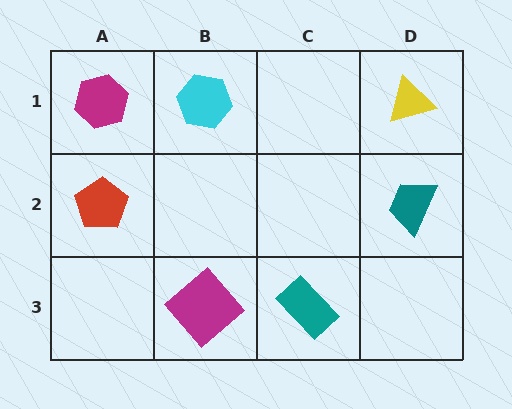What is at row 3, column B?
A magenta diamond.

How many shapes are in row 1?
3 shapes.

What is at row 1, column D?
A yellow triangle.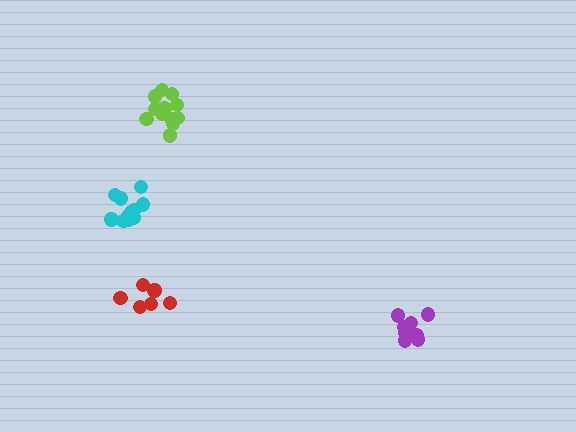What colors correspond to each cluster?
The clusters are colored: purple, red, cyan, lime.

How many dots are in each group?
Group 1: 8 dots, Group 2: 6 dots, Group 3: 11 dots, Group 4: 12 dots (37 total).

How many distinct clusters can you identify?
There are 4 distinct clusters.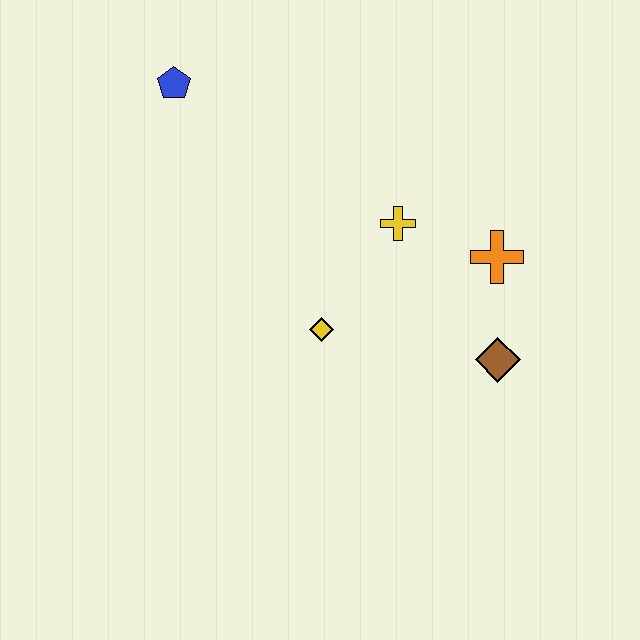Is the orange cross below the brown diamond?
No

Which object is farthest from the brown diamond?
The blue pentagon is farthest from the brown diamond.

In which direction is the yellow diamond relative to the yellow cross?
The yellow diamond is below the yellow cross.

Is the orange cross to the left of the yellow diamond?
No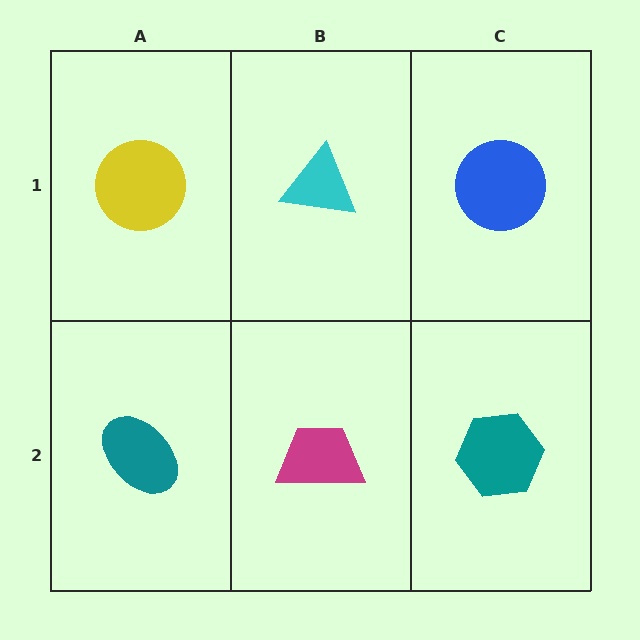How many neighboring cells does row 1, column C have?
2.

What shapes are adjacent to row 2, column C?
A blue circle (row 1, column C), a magenta trapezoid (row 2, column B).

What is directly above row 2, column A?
A yellow circle.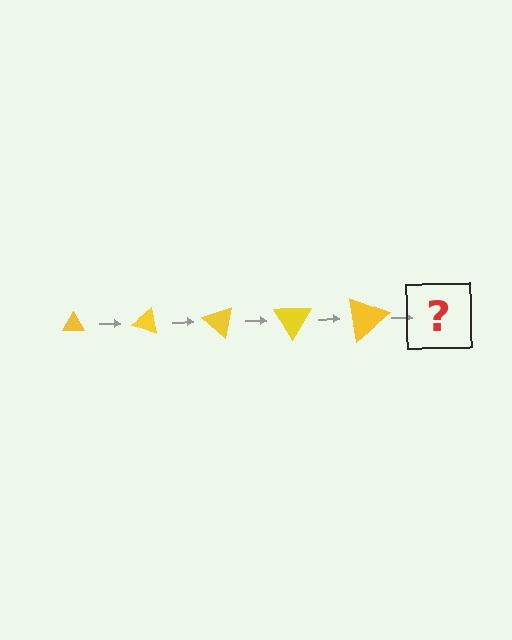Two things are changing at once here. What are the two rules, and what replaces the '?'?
The two rules are that the triangle grows larger each step and it rotates 20 degrees each step. The '?' should be a triangle, larger than the previous one and rotated 100 degrees from the start.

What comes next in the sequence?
The next element should be a triangle, larger than the previous one and rotated 100 degrees from the start.